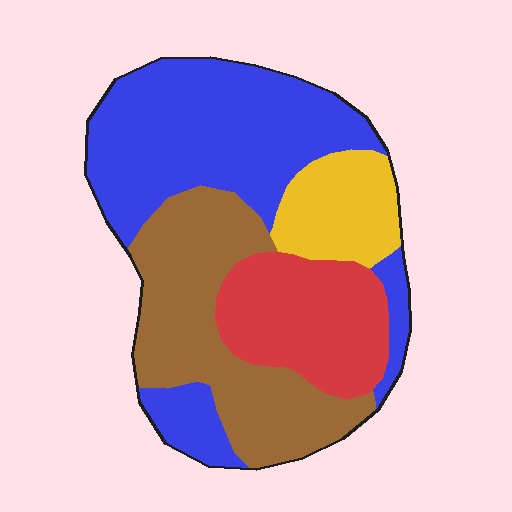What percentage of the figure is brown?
Brown covers roughly 30% of the figure.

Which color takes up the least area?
Yellow, at roughly 10%.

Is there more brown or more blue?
Blue.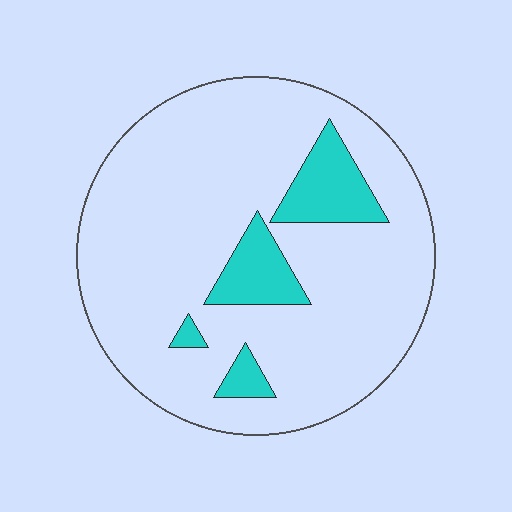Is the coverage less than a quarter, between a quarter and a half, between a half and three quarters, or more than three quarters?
Less than a quarter.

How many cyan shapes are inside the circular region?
4.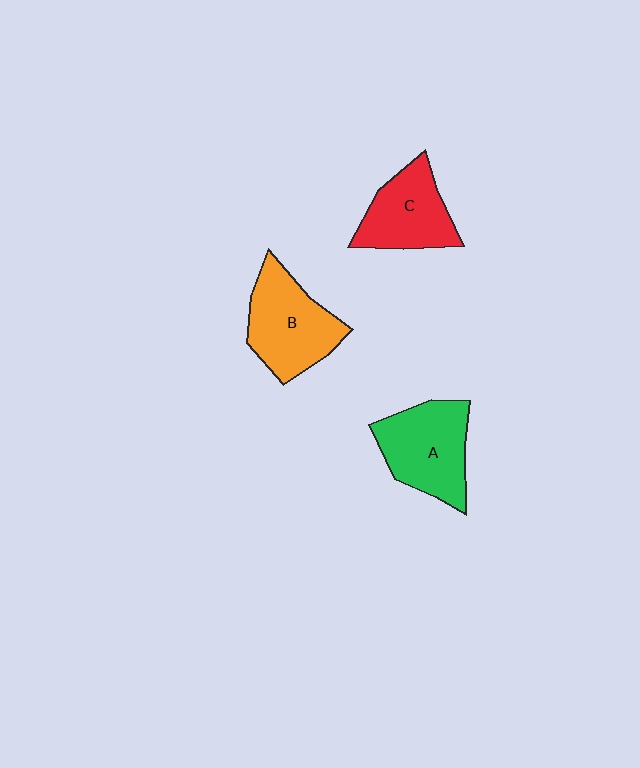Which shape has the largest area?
Shape B (orange).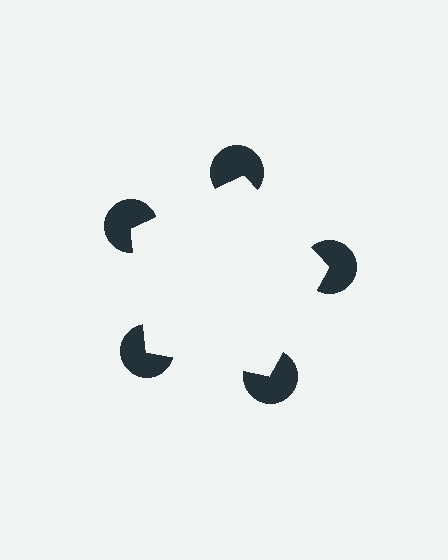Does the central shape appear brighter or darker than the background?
It typically appears slightly brighter than the background, even though no actual brightness change is drawn.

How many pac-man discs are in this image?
There are 5 — one at each vertex of the illusory pentagon.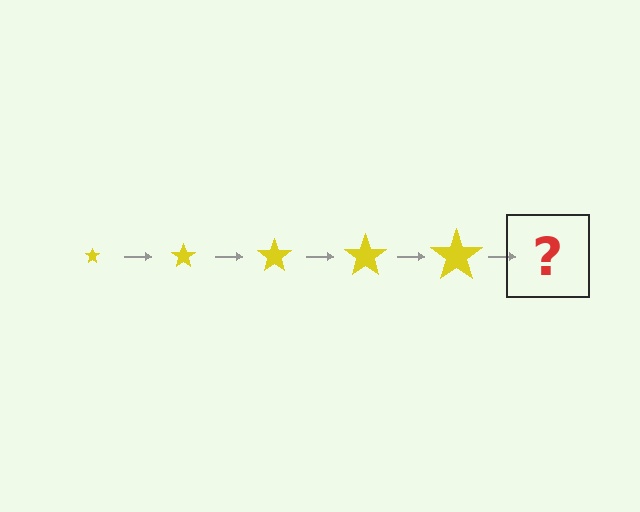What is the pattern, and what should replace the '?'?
The pattern is that the star gets progressively larger each step. The '?' should be a yellow star, larger than the previous one.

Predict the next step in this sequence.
The next step is a yellow star, larger than the previous one.